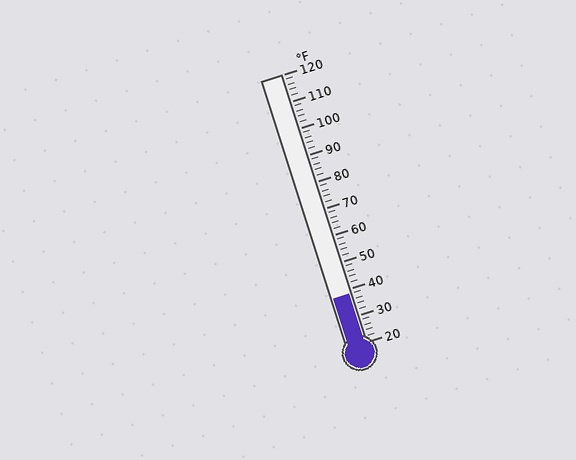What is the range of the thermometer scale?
The thermometer scale ranges from 20°F to 120°F.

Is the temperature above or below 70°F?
The temperature is below 70°F.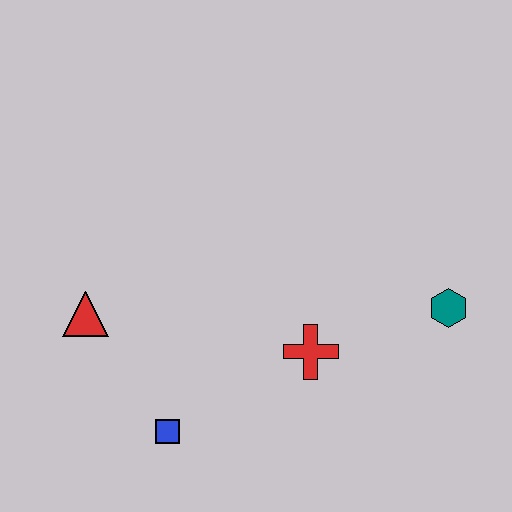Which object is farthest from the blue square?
The teal hexagon is farthest from the blue square.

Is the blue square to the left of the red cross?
Yes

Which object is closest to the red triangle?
The blue square is closest to the red triangle.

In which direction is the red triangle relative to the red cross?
The red triangle is to the left of the red cross.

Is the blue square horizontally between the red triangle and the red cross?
Yes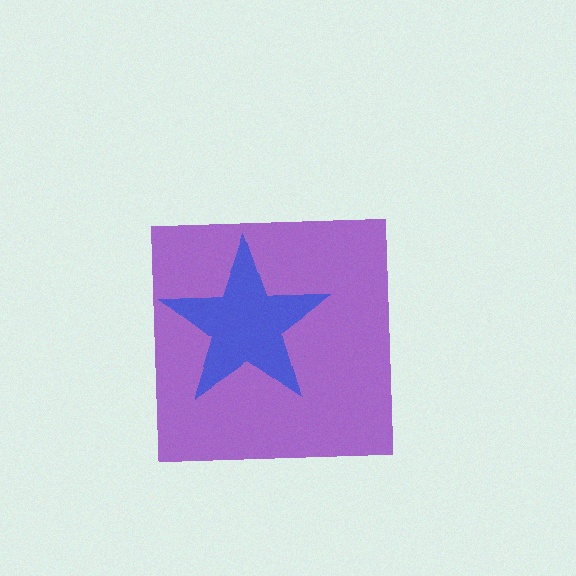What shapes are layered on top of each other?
The layered shapes are: a purple square, a blue star.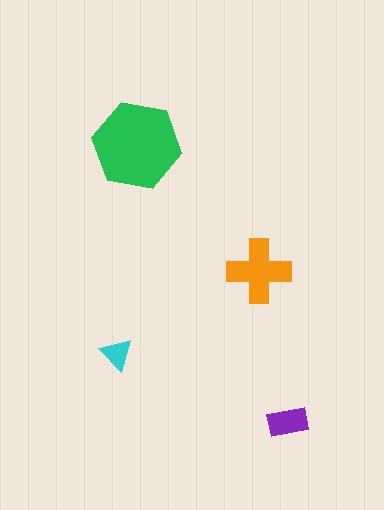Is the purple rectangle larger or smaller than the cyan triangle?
Larger.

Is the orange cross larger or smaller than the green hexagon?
Smaller.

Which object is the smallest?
The cyan triangle.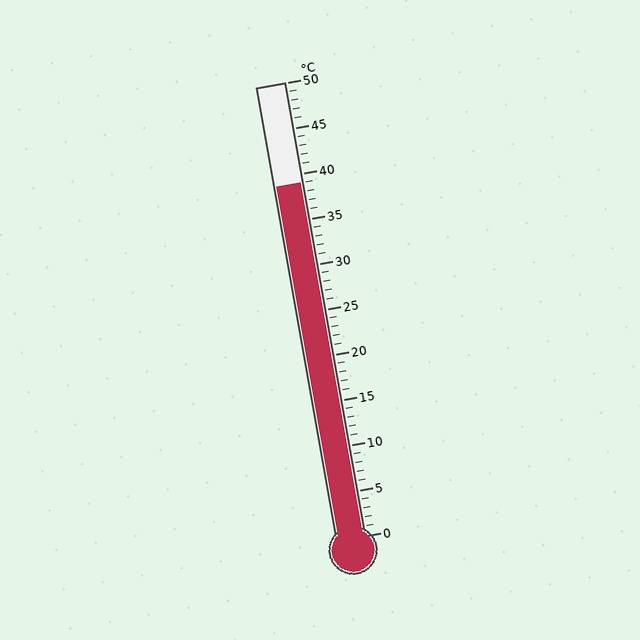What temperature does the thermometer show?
The thermometer shows approximately 39°C.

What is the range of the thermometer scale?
The thermometer scale ranges from 0°C to 50°C.